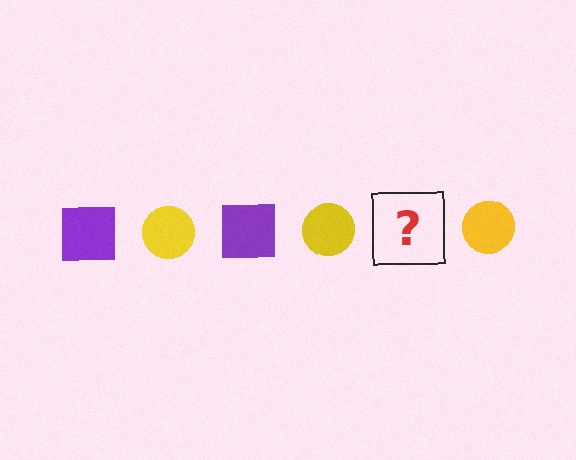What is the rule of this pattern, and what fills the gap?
The rule is that the pattern alternates between purple square and yellow circle. The gap should be filled with a purple square.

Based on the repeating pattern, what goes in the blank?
The blank should be a purple square.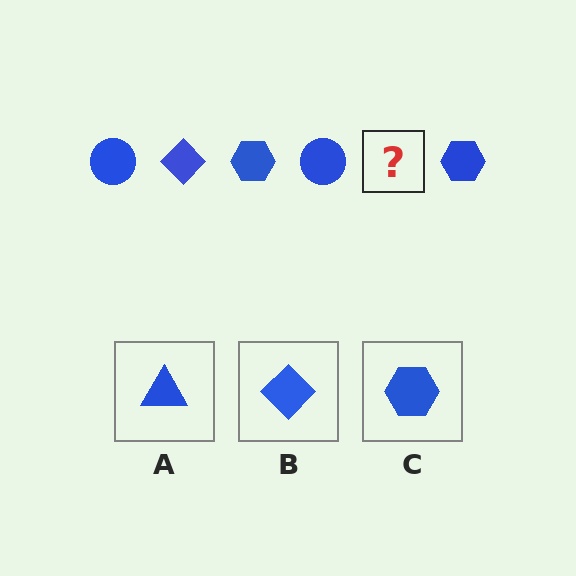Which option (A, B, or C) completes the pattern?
B.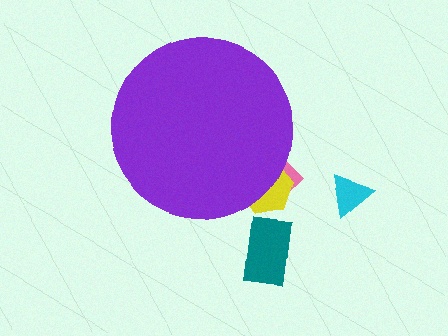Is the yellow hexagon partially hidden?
Yes, the yellow hexagon is partially hidden behind the purple circle.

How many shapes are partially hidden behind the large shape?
2 shapes are partially hidden.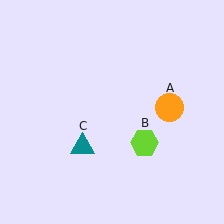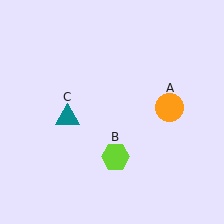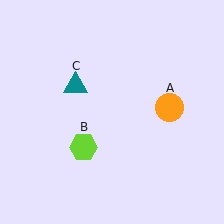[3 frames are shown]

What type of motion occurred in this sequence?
The lime hexagon (object B), teal triangle (object C) rotated clockwise around the center of the scene.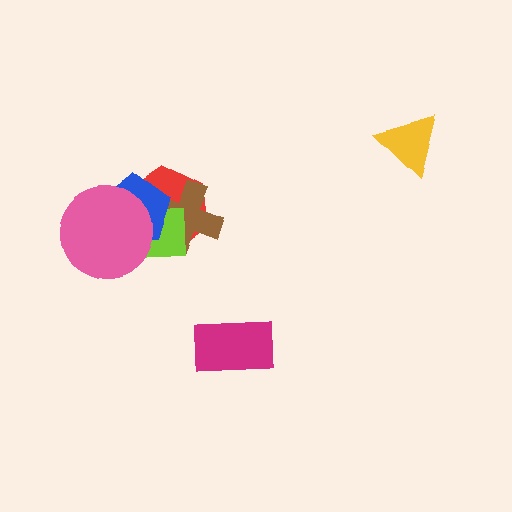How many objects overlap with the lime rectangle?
4 objects overlap with the lime rectangle.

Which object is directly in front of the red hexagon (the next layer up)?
The brown cross is directly in front of the red hexagon.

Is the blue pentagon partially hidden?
Yes, it is partially covered by another shape.